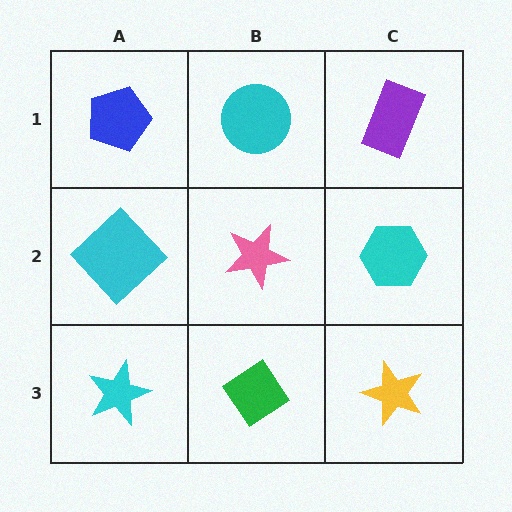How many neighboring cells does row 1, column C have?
2.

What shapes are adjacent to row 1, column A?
A cyan diamond (row 2, column A), a cyan circle (row 1, column B).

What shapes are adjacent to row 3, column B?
A pink star (row 2, column B), a cyan star (row 3, column A), a yellow star (row 3, column C).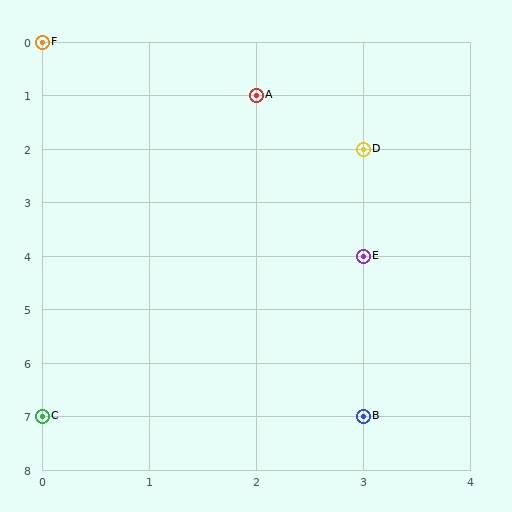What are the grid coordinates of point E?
Point E is at grid coordinates (3, 4).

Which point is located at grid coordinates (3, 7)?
Point B is at (3, 7).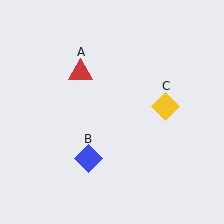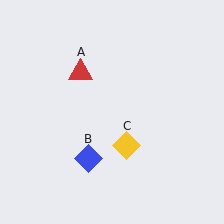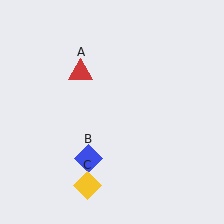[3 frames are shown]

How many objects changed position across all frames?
1 object changed position: yellow diamond (object C).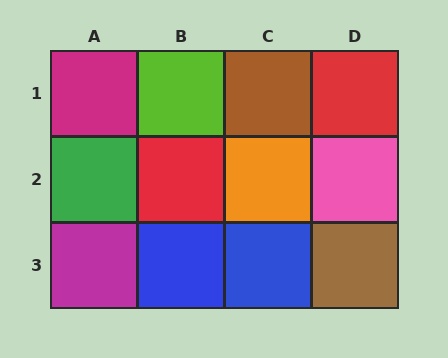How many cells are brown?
2 cells are brown.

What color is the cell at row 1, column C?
Brown.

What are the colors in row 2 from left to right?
Green, red, orange, pink.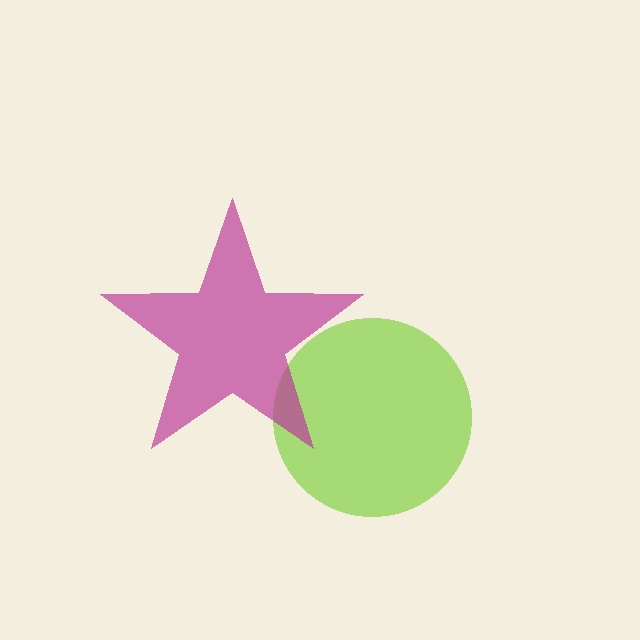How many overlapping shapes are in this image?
There are 2 overlapping shapes in the image.